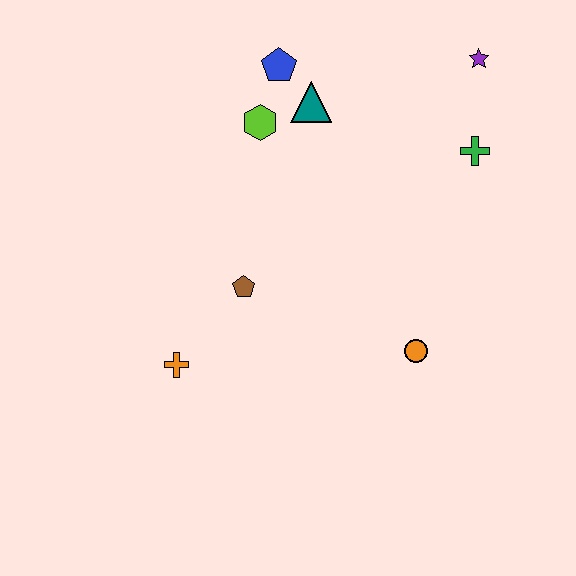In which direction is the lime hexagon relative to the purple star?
The lime hexagon is to the left of the purple star.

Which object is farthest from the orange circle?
The blue pentagon is farthest from the orange circle.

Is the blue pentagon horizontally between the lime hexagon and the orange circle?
Yes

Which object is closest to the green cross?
The purple star is closest to the green cross.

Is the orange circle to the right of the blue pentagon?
Yes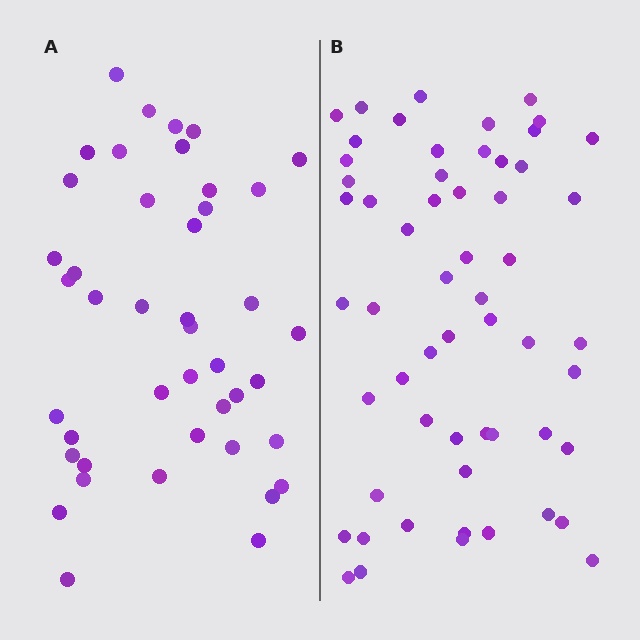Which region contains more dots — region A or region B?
Region B (the right region) has more dots.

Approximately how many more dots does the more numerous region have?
Region B has approximately 15 more dots than region A.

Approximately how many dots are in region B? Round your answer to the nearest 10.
About 60 dots. (The exact count is 57, which rounds to 60.)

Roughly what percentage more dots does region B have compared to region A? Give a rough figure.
About 35% more.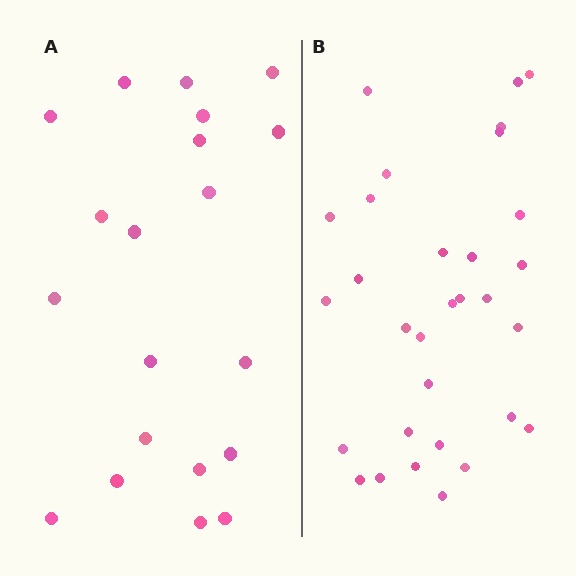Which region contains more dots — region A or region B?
Region B (the right region) has more dots.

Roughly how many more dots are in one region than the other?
Region B has roughly 12 or so more dots than region A.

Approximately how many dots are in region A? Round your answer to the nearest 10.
About 20 dots.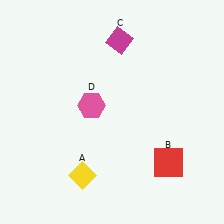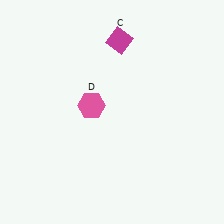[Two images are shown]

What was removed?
The yellow diamond (A), the red square (B) were removed in Image 2.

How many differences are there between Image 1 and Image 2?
There are 2 differences between the two images.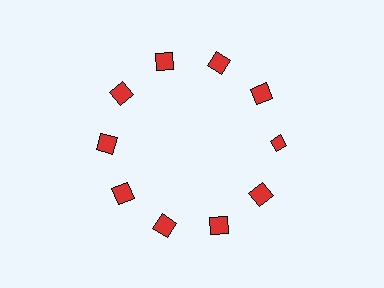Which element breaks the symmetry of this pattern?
The red diamond at roughly the 3 o'clock position breaks the symmetry. All other shapes are red squares.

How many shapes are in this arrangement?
There are 10 shapes arranged in a ring pattern.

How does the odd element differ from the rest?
It has a different shape: diamond instead of square.